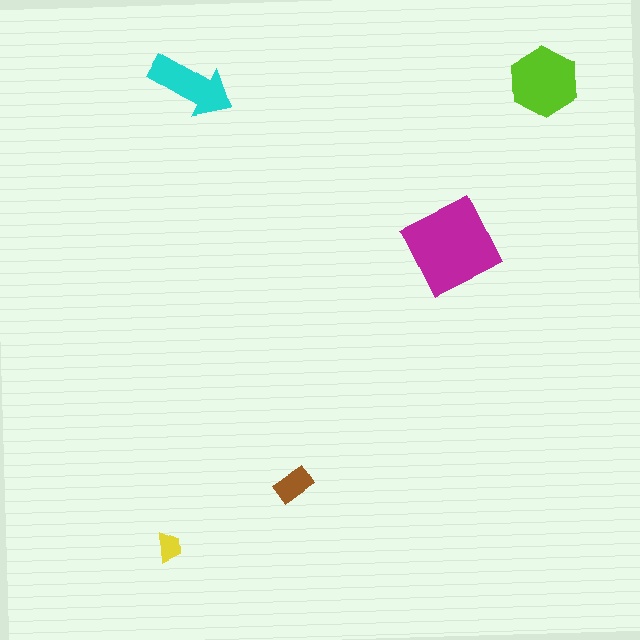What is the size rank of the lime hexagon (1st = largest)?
2nd.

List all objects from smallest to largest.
The yellow trapezoid, the brown rectangle, the cyan arrow, the lime hexagon, the magenta diamond.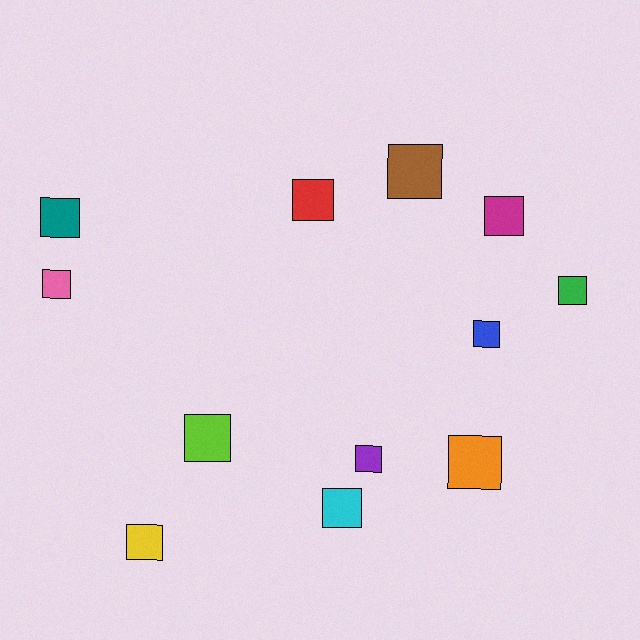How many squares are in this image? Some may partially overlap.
There are 12 squares.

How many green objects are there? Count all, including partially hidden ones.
There is 1 green object.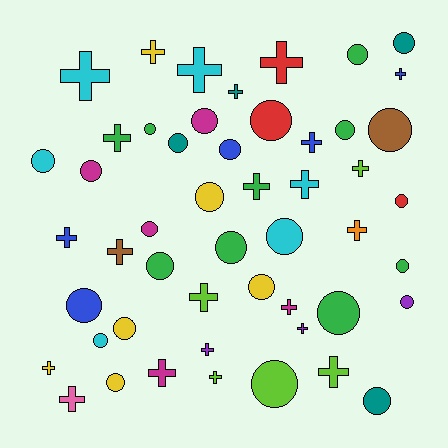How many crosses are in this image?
There are 23 crosses.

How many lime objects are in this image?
There are 5 lime objects.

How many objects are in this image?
There are 50 objects.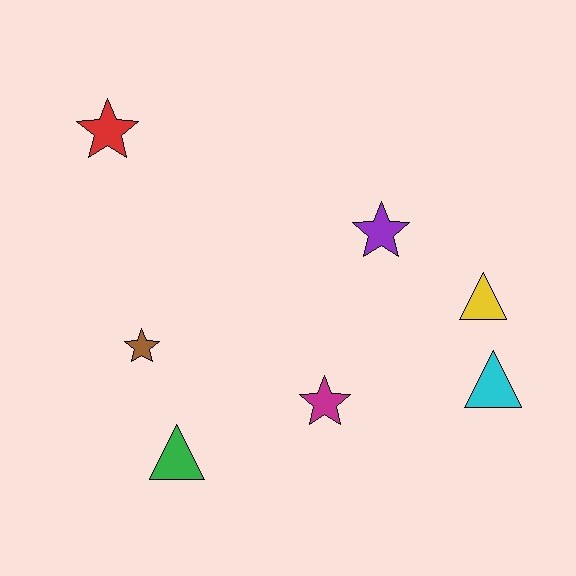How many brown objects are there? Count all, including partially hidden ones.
There is 1 brown object.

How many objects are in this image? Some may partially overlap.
There are 7 objects.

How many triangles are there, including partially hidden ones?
There are 3 triangles.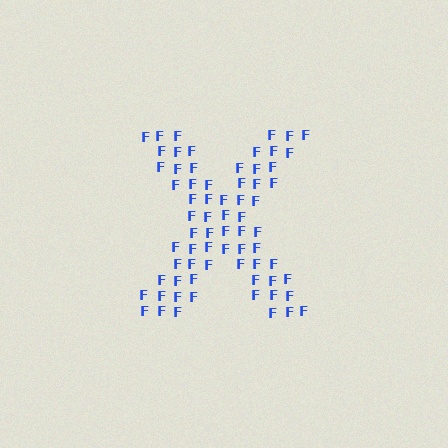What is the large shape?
The large shape is the letter X.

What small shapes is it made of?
It is made of small letter F's.